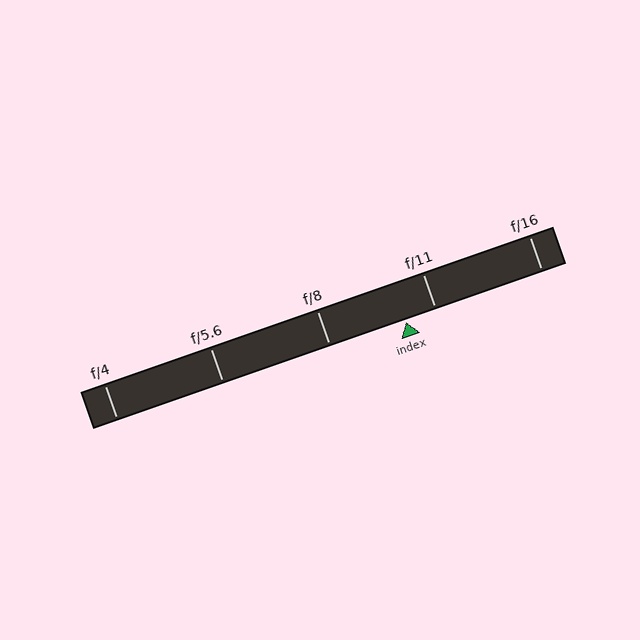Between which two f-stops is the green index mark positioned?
The index mark is between f/8 and f/11.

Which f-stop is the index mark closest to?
The index mark is closest to f/11.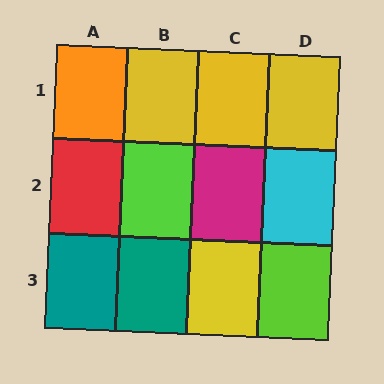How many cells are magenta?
1 cell is magenta.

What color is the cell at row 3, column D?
Lime.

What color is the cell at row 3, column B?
Teal.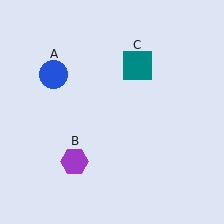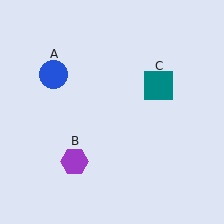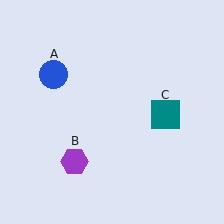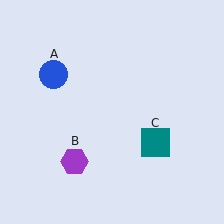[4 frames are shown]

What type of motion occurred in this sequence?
The teal square (object C) rotated clockwise around the center of the scene.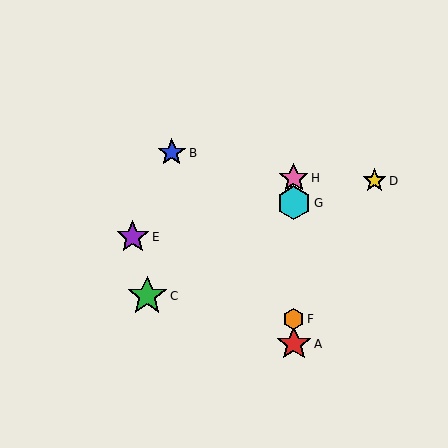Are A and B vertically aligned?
No, A is at x≈294 and B is at x≈172.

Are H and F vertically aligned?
Yes, both are at x≈294.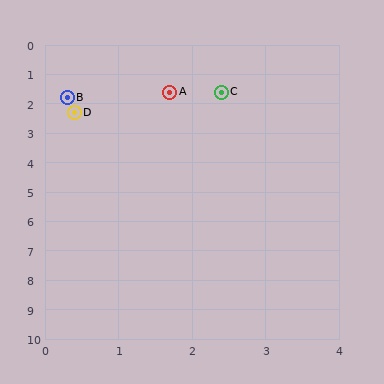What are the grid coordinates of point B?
Point B is at approximately (0.3, 1.8).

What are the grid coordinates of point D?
Point D is at approximately (0.4, 2.3).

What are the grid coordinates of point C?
Point C is at approximately (2.4, 1.6).